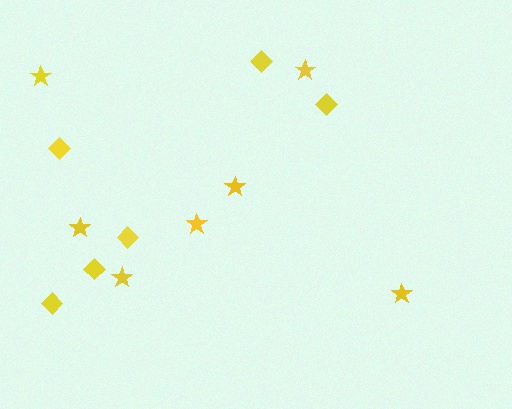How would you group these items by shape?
There are 2 groups: one group of stars (7) and one group of diamonds (6).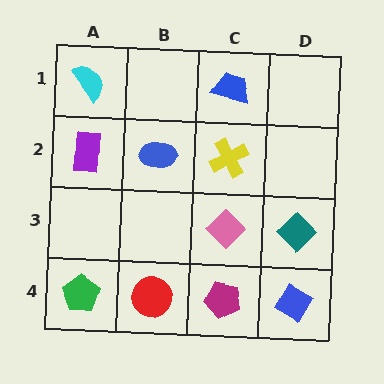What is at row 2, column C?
A yellow cross.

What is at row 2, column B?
A blue ellipse.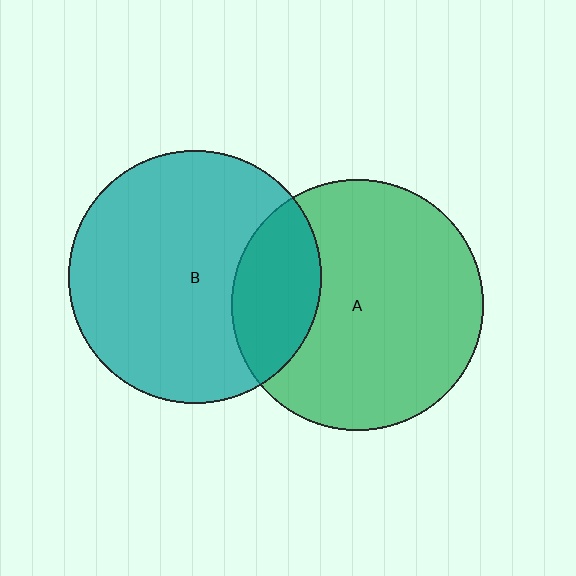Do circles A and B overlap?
Yes.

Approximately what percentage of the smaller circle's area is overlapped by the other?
Approximately 25%.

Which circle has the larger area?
Circle B (teal).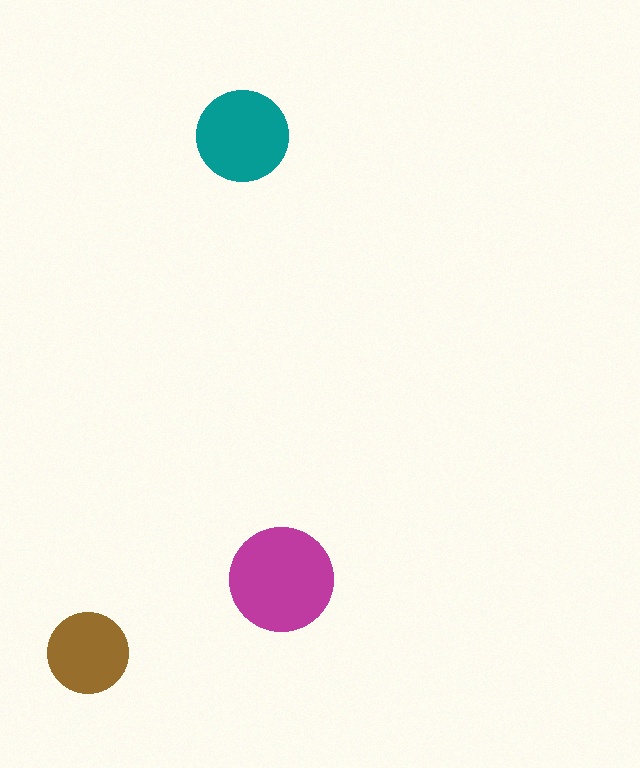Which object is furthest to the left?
The brown circle is leftmost.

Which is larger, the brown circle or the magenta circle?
The magenta one.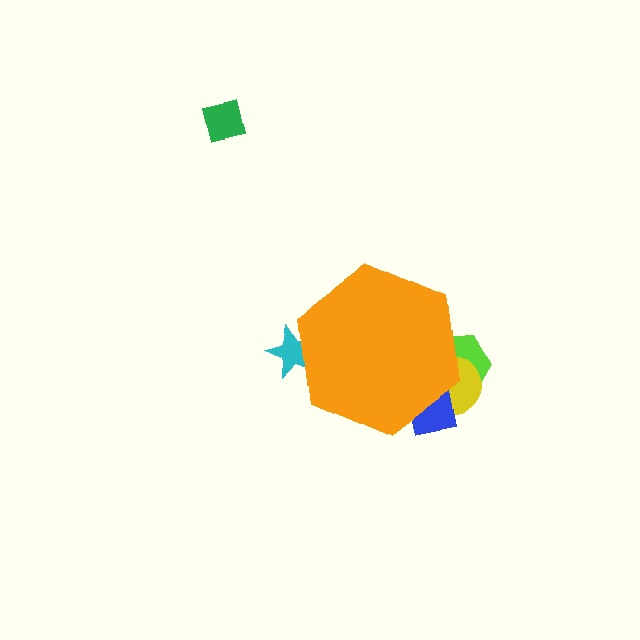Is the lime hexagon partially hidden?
Yes, the lime hexagon is partially hidden behind the orange hexagon.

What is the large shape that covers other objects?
An orange hexagon.